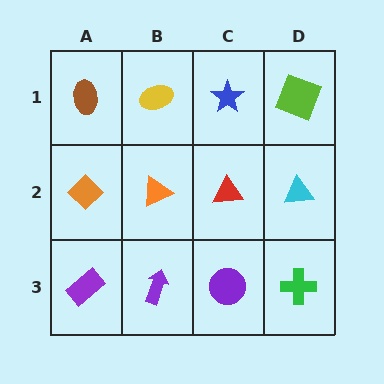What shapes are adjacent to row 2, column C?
A blue star (row 1, column C), a purple circle (row 3, column C), an orange triangle (row 2, column B), a cyan triangle (row 2, column D).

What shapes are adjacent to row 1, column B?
An orange triangle (row 2, column B), a brown ellipse (row 1, column A), a blue star (row 1, column C).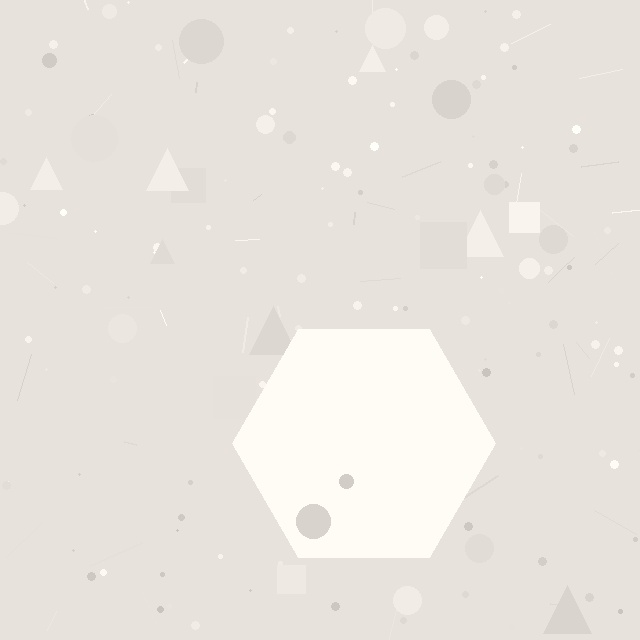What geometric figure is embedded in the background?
A hexagon is embedded in the background.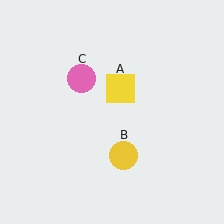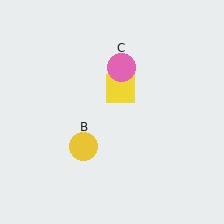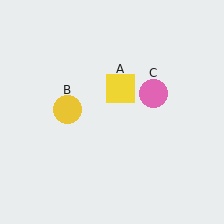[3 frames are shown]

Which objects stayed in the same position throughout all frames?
Yellow square (object A) remained stationary.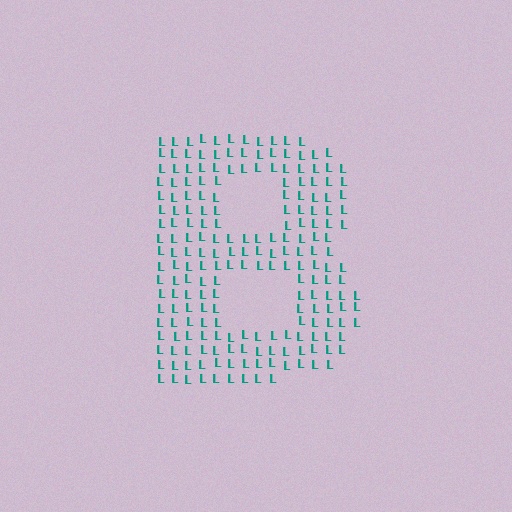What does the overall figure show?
The overall figure shows the letter B.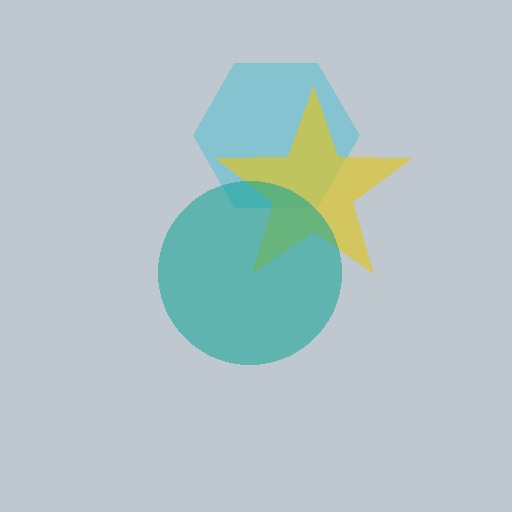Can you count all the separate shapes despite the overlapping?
Yes, there are 3 separate shapes.